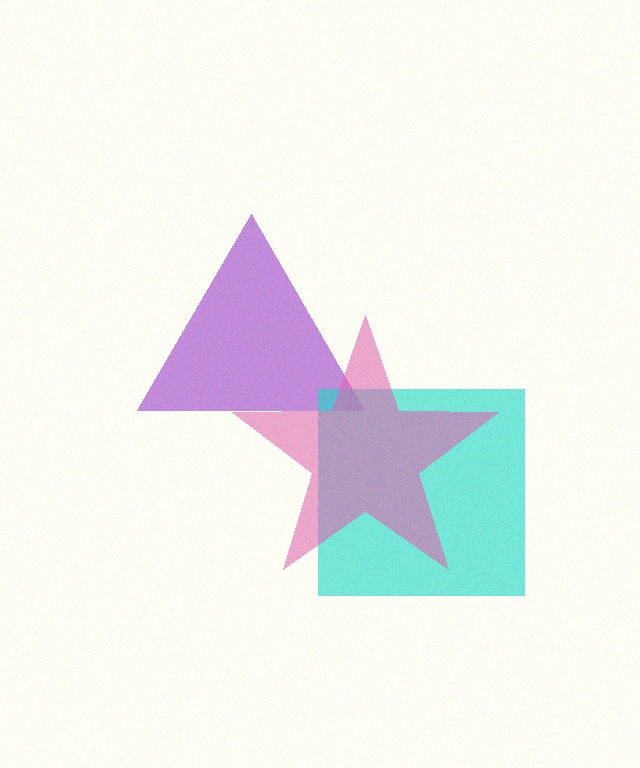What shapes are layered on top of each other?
The layered shapes are: a purple triangle, a cyan square, a pink star.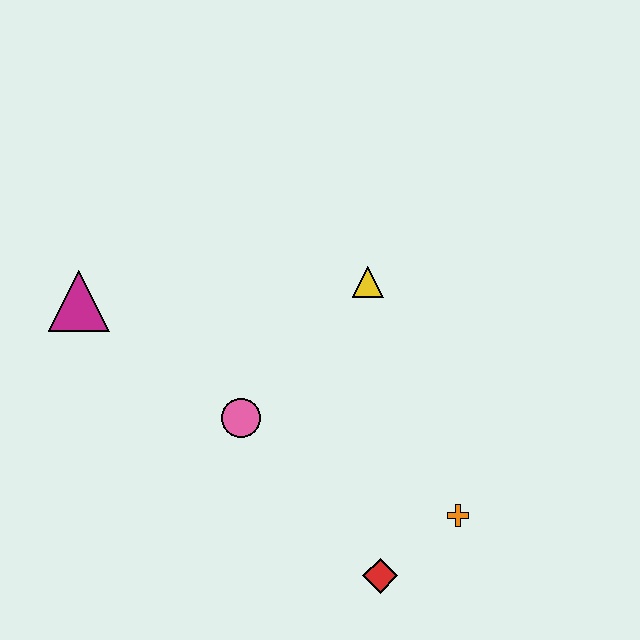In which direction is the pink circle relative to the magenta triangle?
The pink circle is to the right of the magenta triangle.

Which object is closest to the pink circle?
The yellow triangle is closest to the pink circle.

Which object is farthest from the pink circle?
The orange cross is farthest from the pink circle.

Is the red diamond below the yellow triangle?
Yes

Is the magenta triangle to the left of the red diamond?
Yes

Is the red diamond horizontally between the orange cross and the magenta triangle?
Yes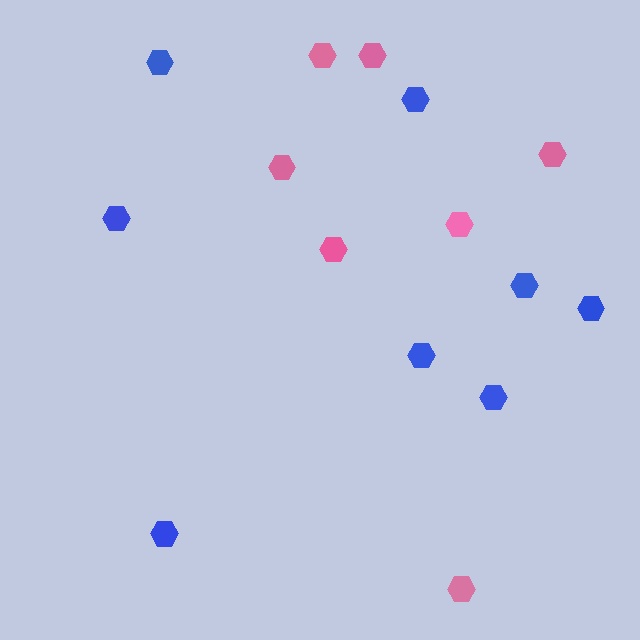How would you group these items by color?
There are 2 groups: one group of pink hexagons (7) and one group of blue hexagons (8).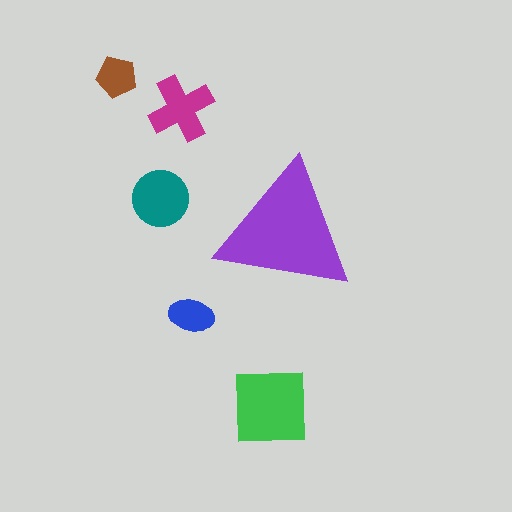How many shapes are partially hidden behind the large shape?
0 shapes are partially hidden.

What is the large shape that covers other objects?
A purple triangle.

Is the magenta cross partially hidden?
No, the magenta cross is fully visible.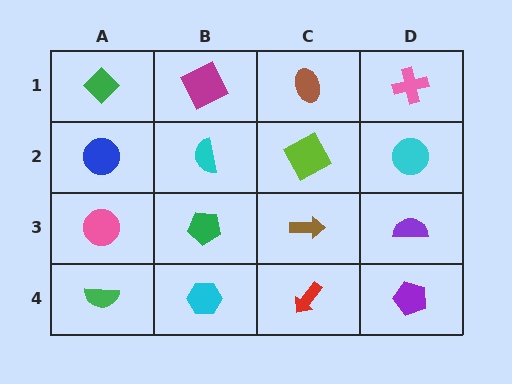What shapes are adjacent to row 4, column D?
A purple semicircle (row 3, column D), a red arrow (row 4, column C).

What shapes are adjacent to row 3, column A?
A blue circle (row 2, column A), a green semicircle (row 4, column A), a green pentagon (row 3, column B).